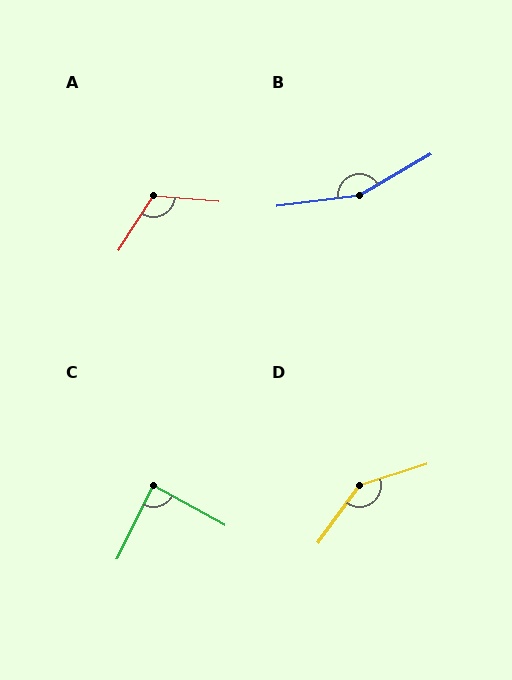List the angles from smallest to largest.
C (88°), A (118°), D (143°), B (157°).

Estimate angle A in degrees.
Approximately 118 degrees.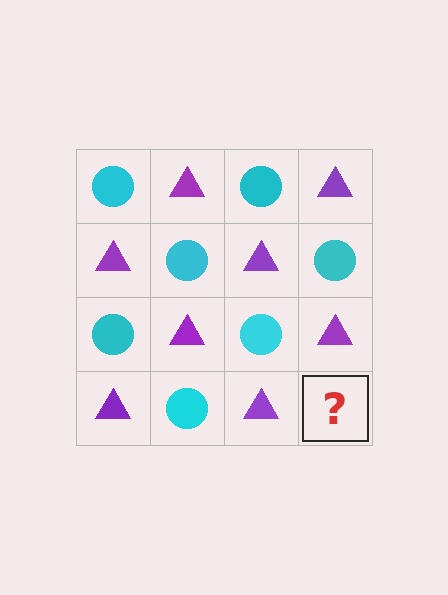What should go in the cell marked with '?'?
The missing cell should contain a cyan circle.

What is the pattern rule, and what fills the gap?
The rule is that it alternates cyan circle and purple triangle in a checkerboard pattern. The gap should be filled with a cyan circle.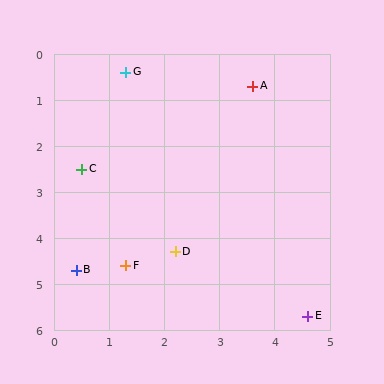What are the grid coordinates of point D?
Point D is at approximately (2.2, 4.3).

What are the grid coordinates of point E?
Point E is at approximately (4.6, 5.7).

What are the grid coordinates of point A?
Point A is at approximately (3.6, 0.7).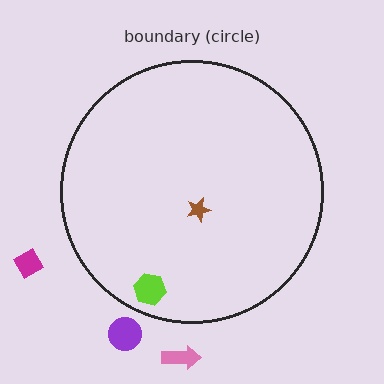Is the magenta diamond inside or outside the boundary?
Outside.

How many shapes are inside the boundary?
2 inside, 3 outside.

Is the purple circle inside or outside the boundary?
Outside.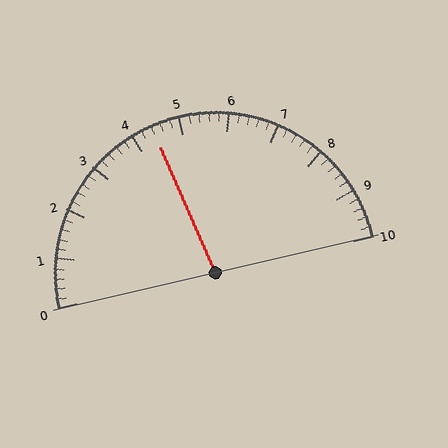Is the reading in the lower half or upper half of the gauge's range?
The reading is in the lower half of the range (0 to 10).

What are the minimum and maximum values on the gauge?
The gauge ranges from 0 to 10.